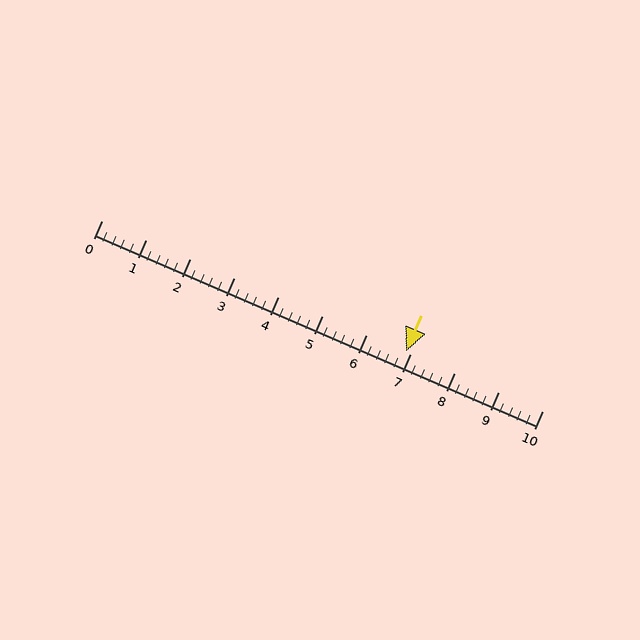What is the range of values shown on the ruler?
The ruler shows values from 0 to 10.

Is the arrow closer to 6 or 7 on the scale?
The arrow is closer to 7.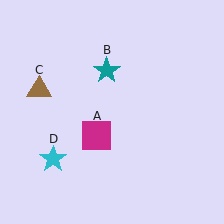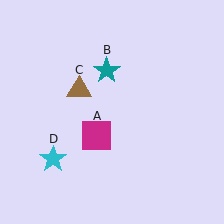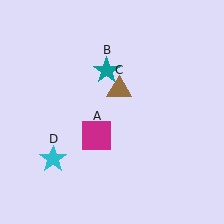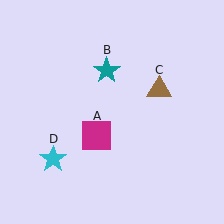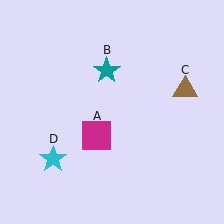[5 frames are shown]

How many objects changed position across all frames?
1 object changed position: brown triangle (object C).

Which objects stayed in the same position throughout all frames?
Magenta square (object A) and teal star (object B) and cyan star (object D) remained stationary.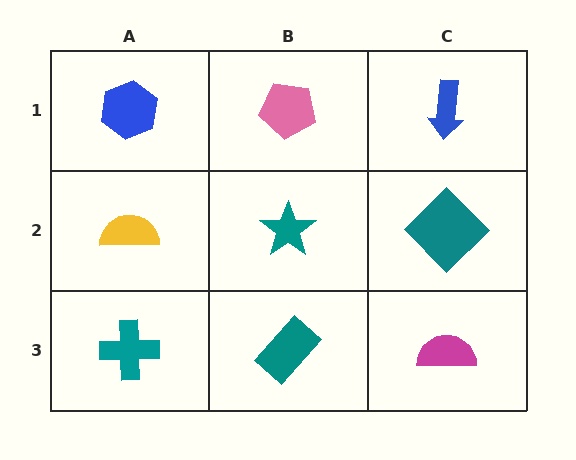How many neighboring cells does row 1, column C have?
2.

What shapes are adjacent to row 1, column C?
A teal diamond (row 2, column C), a pink pentagon (row 1, column B).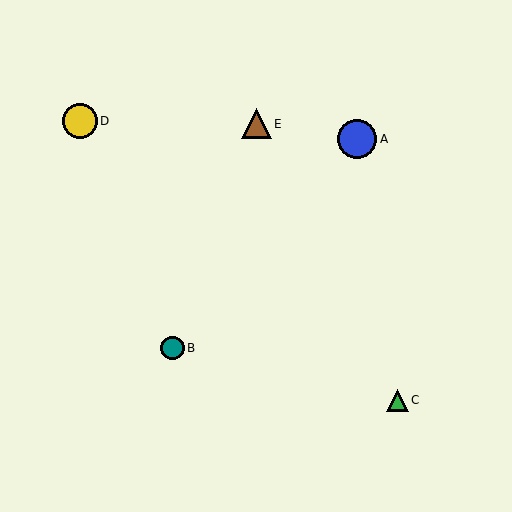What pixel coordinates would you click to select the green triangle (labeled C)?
Click at (397, 400) to select the green triangle C.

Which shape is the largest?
The blue circle (labeled A) is the largest.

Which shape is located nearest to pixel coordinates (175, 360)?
The teal circle (labeled B) at (173, 348) is nearest to that location.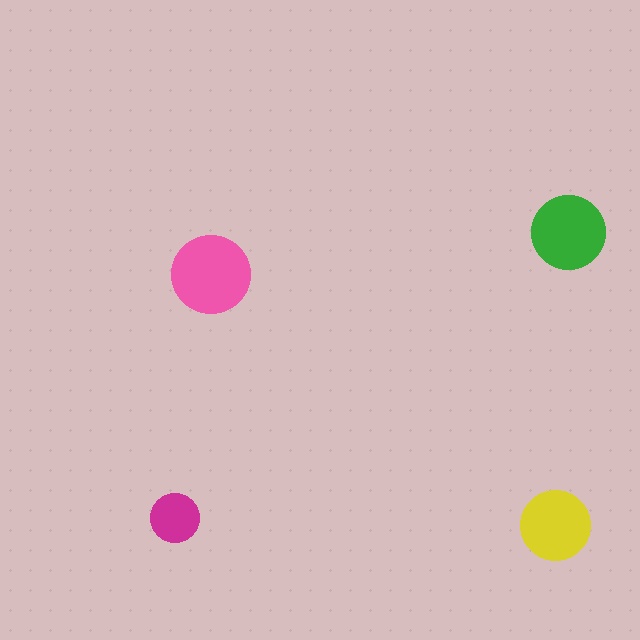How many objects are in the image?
There are 4 objects in the image.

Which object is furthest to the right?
The green circle is rightmost.